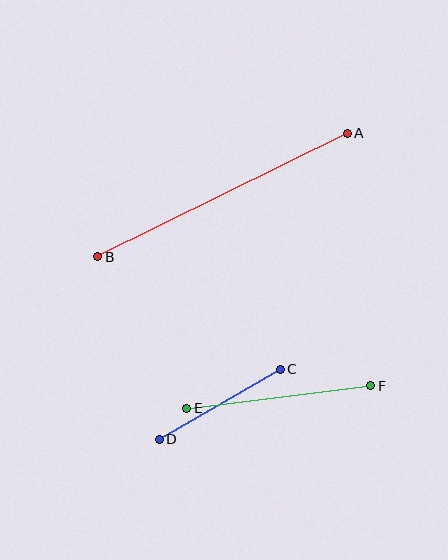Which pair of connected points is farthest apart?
Points A and B are farthest apart.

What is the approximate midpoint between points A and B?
The midpoint is at approximately (222, 195) pixels.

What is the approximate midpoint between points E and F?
The midpoint is at approximately (279, 397) pixels.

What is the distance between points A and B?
The distance is approximately 279 pixels.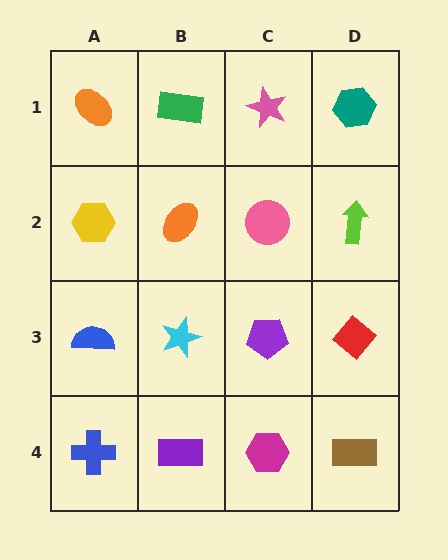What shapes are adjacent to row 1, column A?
A yellow hexagon (row 2, column A), a green rectangle (row 1, column B).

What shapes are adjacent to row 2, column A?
An orange ellipse (row 1, column A), a blue semicircle (row 3, column A), an orange ellipse (row 2, column B).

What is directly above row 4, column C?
A purple pentagon.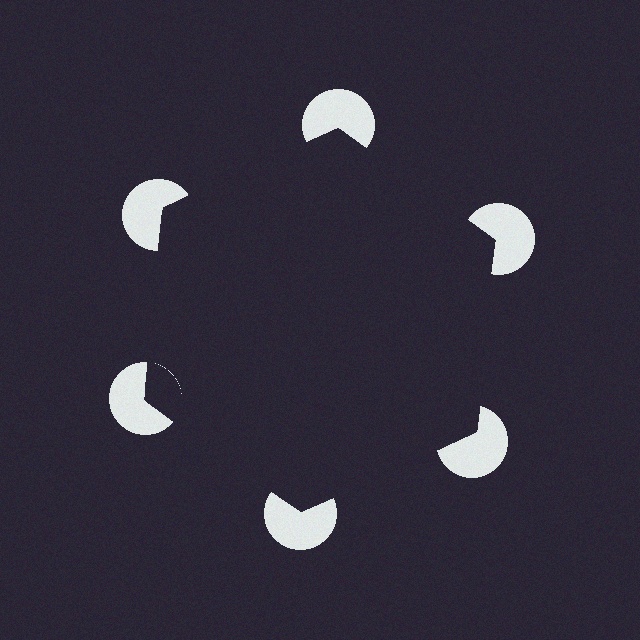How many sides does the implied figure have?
6 sides.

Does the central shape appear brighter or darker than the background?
It typically appears slightly darker than the background, even though no actual brightness change is drawn.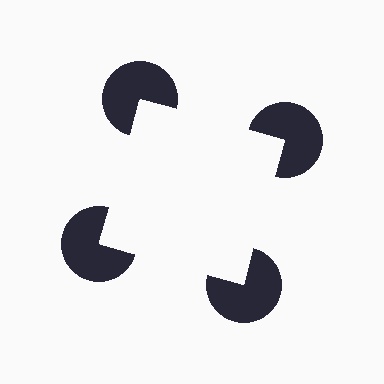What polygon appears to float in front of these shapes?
An illusory square — its edges are inferred from the aligned wedge cuts in the pac-man discs, not physically drawn.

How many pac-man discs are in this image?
There are 4 — one at each vertex of the illusory square.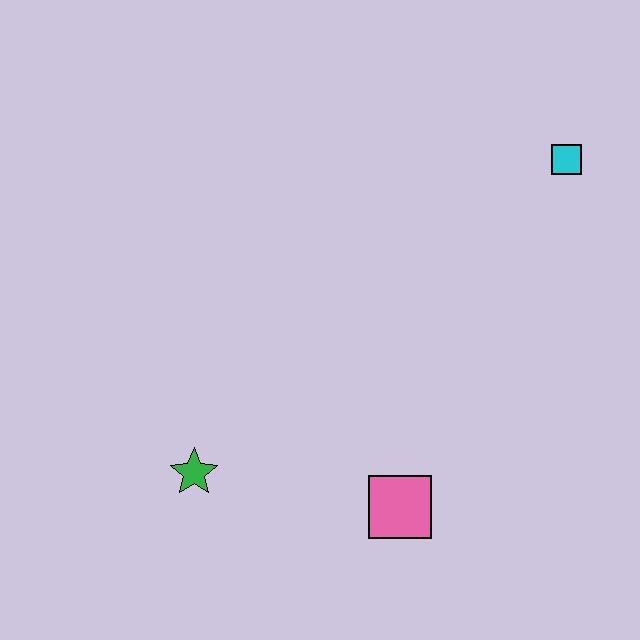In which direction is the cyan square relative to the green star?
The cyan square is to the right of the green star.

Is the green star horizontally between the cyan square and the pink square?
No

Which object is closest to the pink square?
The green star is closest to the pink square.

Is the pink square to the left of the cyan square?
Yes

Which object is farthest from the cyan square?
The green star is farthest from the cyan square.